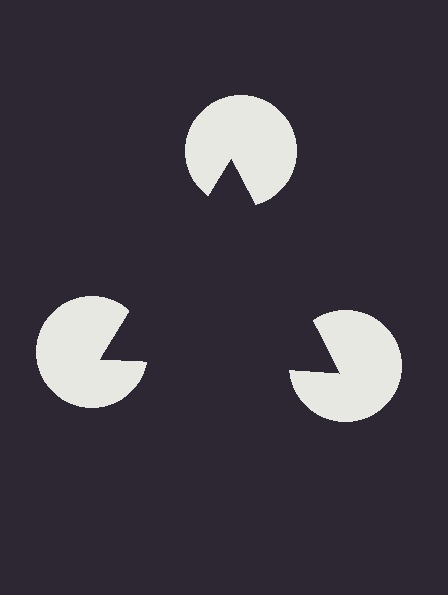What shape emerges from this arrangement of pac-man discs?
An illusory triangle — its edges are inferred from the aligned wedge cuts in the pac-man discs, not physically drawn.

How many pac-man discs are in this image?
There are 3 — one at each vertex of the illusory triangle.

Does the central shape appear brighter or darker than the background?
It typically appears slightly darker than the background, even though no actual brightness change is drawn.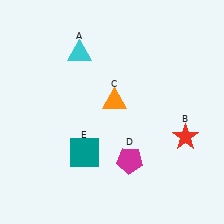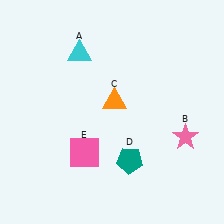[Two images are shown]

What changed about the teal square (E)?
In Image 1, E is teal. In Image 2, it changed to pink.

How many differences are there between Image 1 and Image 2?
There are 3 differences between the two images.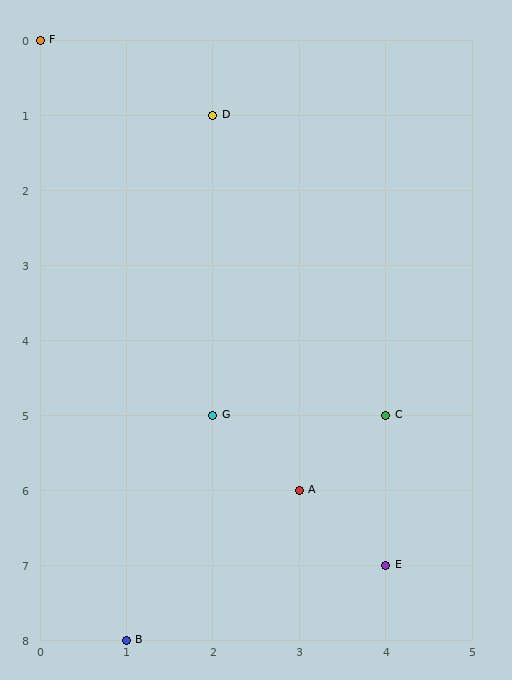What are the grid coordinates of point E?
Point E is at grid coordinates (4, 7).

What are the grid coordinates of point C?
Point C is at grid coordinates (4, 5).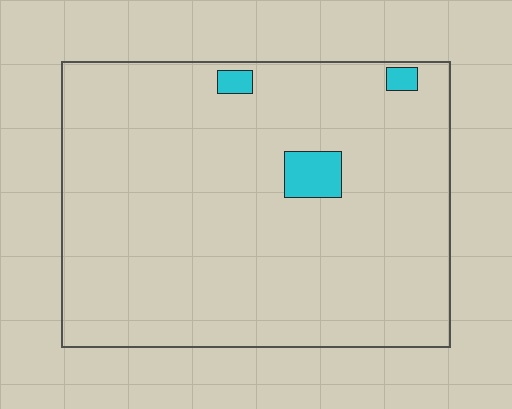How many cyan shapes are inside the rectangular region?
3.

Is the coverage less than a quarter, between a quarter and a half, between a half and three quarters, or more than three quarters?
Less than a quarter.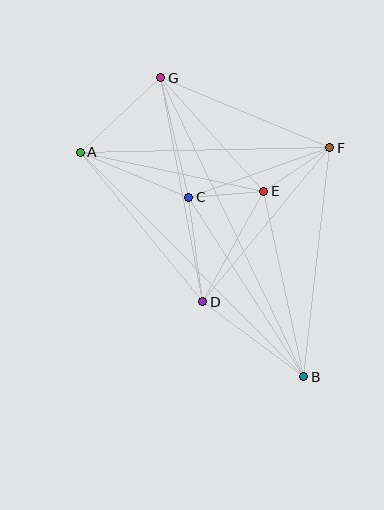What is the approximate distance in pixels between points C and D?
The distance between C and D is approximately 105 pixels.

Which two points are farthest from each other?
Points B and G are farthest from each other.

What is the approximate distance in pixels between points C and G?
The distance between C and G is approximately 123 pixels.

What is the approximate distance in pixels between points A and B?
The distance between A and B is approximately 317 pixels.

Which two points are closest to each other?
Points C and E are closest to each other.